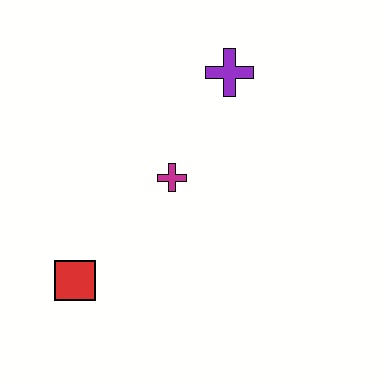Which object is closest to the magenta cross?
The purple cross is closest to the magenta cross.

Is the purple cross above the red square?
Yes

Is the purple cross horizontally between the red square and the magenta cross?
No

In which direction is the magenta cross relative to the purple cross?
The magenta cross is below the purple cross.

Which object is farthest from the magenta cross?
The red square is farthest from the magenta cross.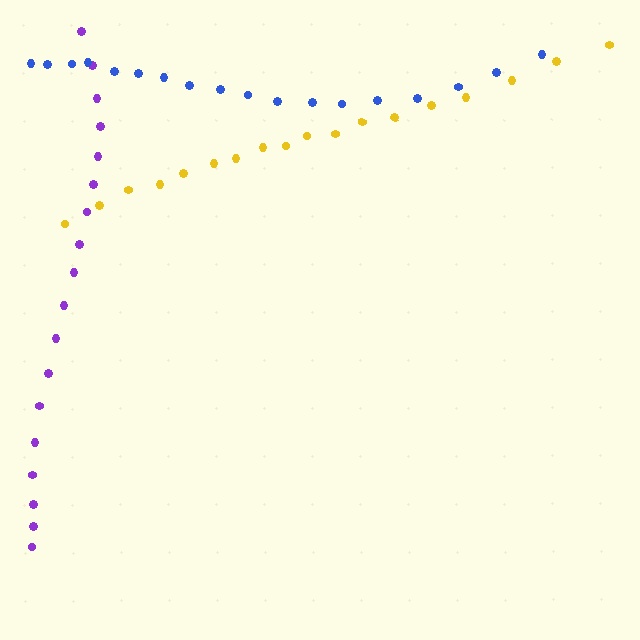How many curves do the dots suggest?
There are 3 distinct paths.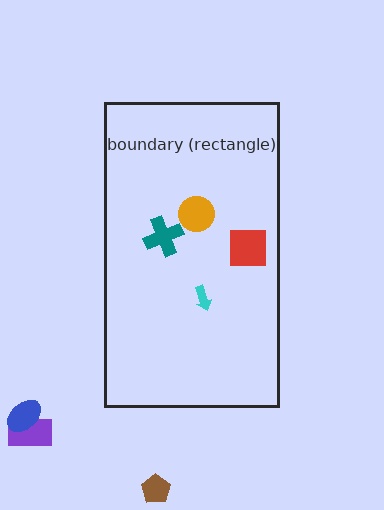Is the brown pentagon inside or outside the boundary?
Outside.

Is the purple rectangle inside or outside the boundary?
Outside.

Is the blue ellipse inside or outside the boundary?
Outside.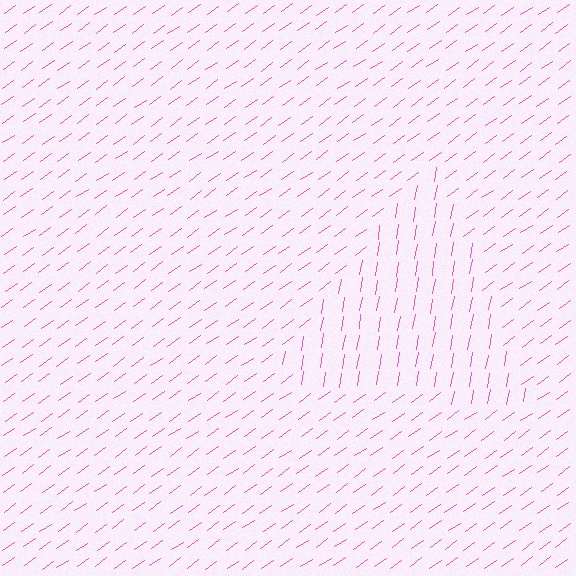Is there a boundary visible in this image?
Yes, there is a texture boundary formed by a change in line orientation.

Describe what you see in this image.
The image is filled with small pink line segments. A triangle region in the image has lines oriented differently from the surrounding lines, creating a visible texture boundary.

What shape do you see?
I see a triangle.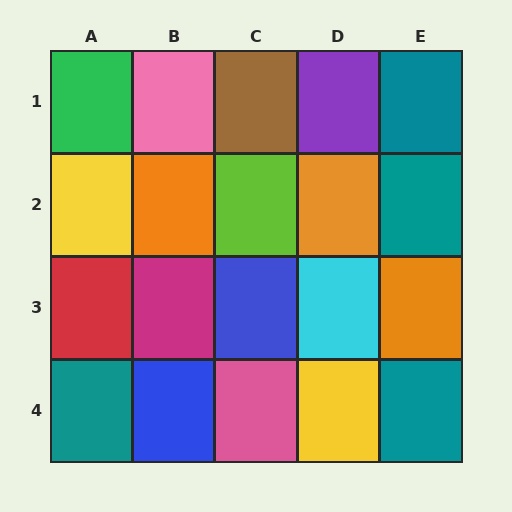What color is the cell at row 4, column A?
Teal.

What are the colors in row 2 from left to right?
Yellow, orange, lime, orange, teal.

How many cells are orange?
3 cells are orange.